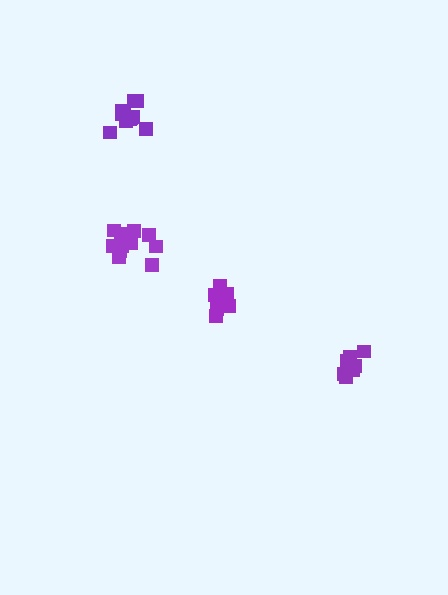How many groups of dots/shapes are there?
There are 4 groups.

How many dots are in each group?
Group 1: 7 dots, Group 2: 7 dots, Group 3: 11 dots, Group 4: 12 dots (37 total).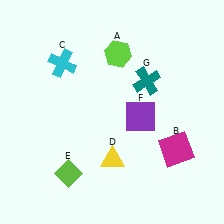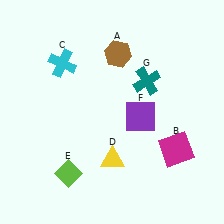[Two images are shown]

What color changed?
The hexagon (A) changed from lime in Image 1 to brown in Image 2.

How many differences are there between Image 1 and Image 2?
There is 1 difference between the two images.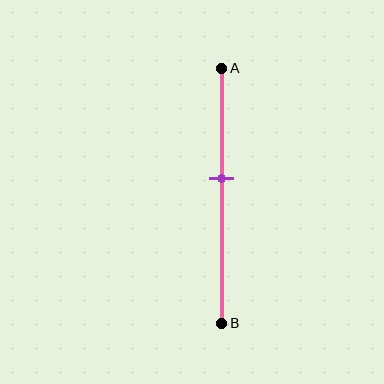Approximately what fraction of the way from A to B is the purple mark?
The purple mark is approximately 45% of the way from A to B.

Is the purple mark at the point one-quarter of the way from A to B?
No, the mark is at about 45% from A, not at the 25% one-quarter point.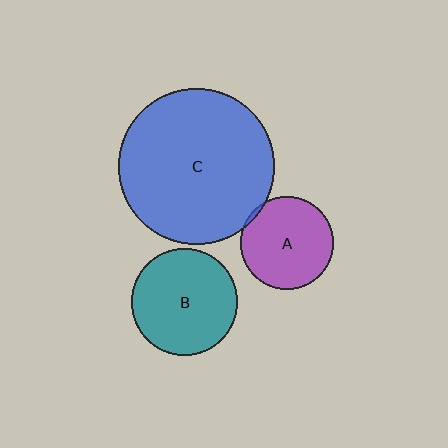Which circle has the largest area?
Circle C (blue).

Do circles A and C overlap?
Yes.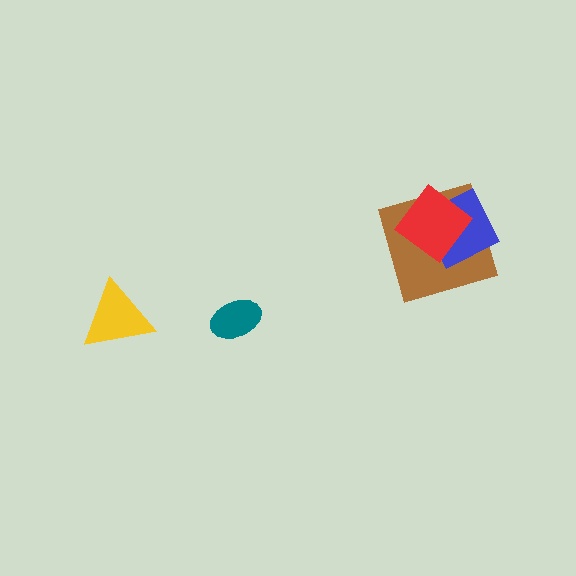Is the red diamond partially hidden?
No, no other shape covers it.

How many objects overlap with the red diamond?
2 objects overlap with the red diamond.